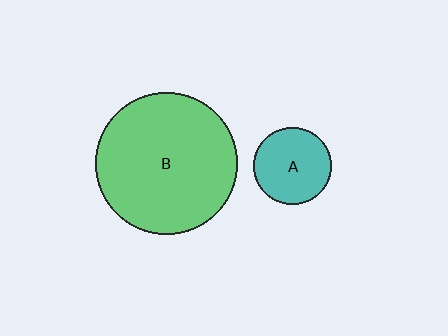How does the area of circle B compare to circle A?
Approximately 3.4 times.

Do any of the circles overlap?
No, none of the circles overlap.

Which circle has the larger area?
Circle B (green).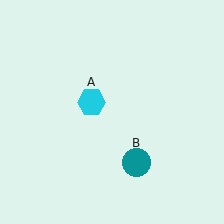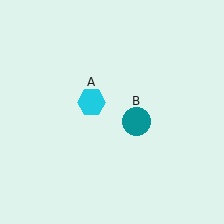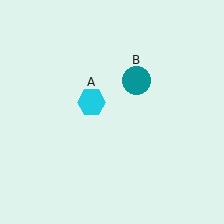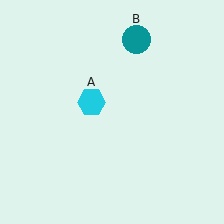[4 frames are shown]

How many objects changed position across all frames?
1 object changed position: teal circle (object B).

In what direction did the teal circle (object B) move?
The teal circle (object B) moved up.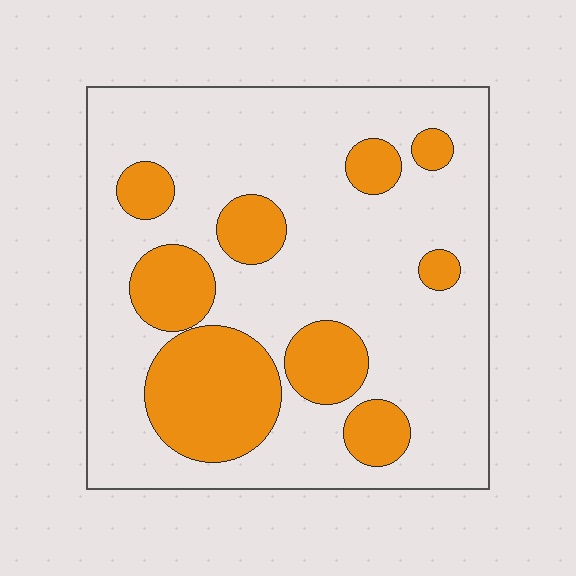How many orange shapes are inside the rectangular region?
9.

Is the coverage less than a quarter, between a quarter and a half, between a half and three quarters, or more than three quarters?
Between a quarter and a half.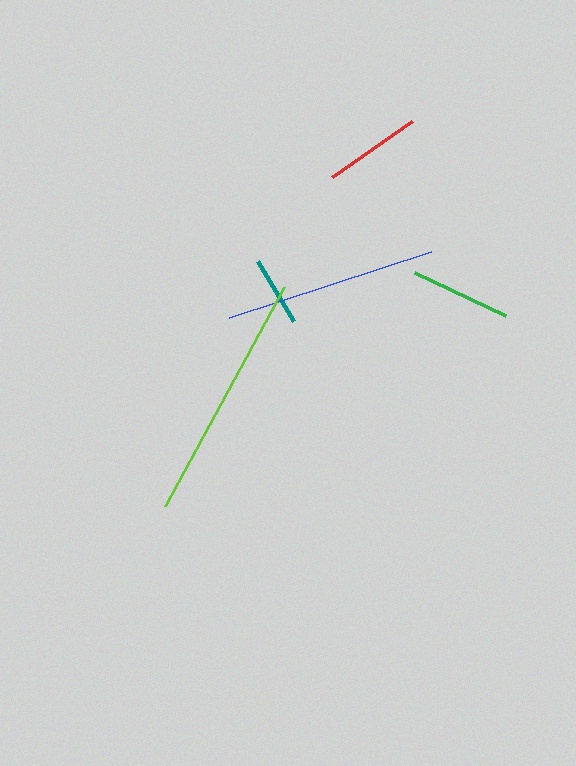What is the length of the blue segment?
The blue segment is approximately 212 pixels long.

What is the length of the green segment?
The green segment is approximately 101 pixels long.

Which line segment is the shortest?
The teal line is the shortest at approximately 69 pixels.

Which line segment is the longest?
The lime line is the longest at approximately 249 pixels.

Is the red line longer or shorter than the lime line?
The lime line is longer than the red line.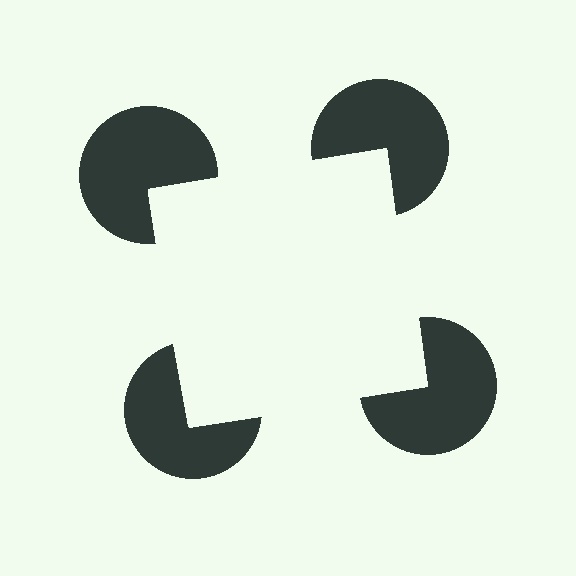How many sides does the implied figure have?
4 sides.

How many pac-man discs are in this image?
There are 4 — one at each vertex of the illusory square.